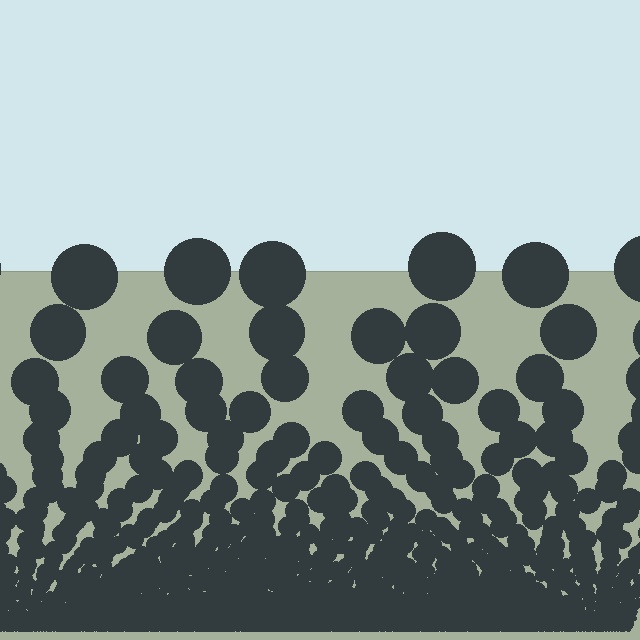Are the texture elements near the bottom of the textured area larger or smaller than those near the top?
Smaller. The gradient is inverted — elements near the bottom are smaller and denser.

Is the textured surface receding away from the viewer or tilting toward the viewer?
The surface appears to tilt toward the viewer. Texture elements get larger and sparser toward the top.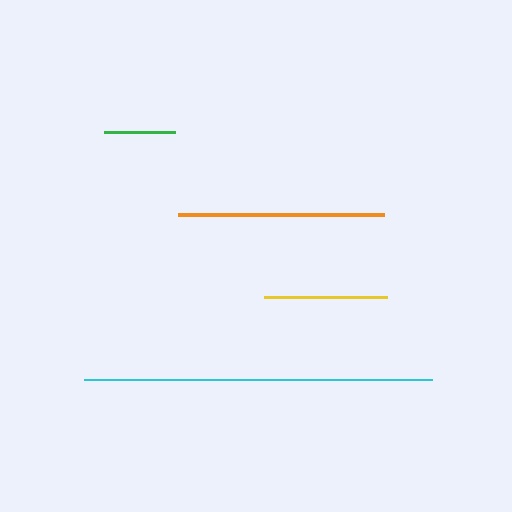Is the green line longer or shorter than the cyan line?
The cyan line is longer than the green line.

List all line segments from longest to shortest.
From longest to shortest: cyan, orange, yellow, green.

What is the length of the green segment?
The green segment is approximately 70 pixels long.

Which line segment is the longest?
The cyan line is the longest at approximately 348 pixels.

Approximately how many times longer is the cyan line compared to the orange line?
The cyan line is approximately 1.7 times the length of the orange line.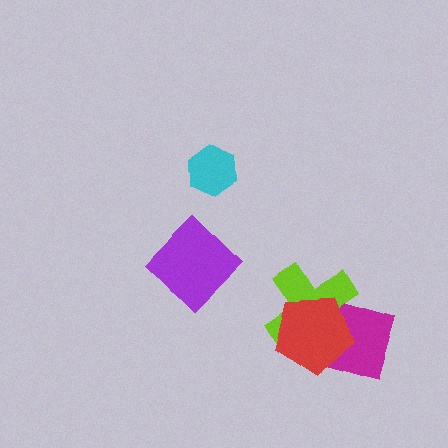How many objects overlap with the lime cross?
2 objects overlap with the lime cross.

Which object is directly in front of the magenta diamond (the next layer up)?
The lime cross is directly in front of the magenta diamond.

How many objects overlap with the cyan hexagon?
0 objects overlap with the cyan hexagon.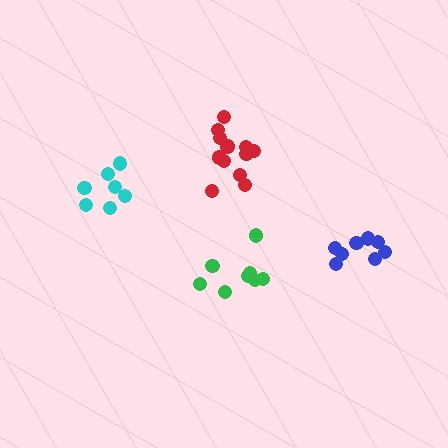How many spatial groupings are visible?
There are 4 spatial groupings.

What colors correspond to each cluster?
The clusters are colored: green, blue, cyan, red.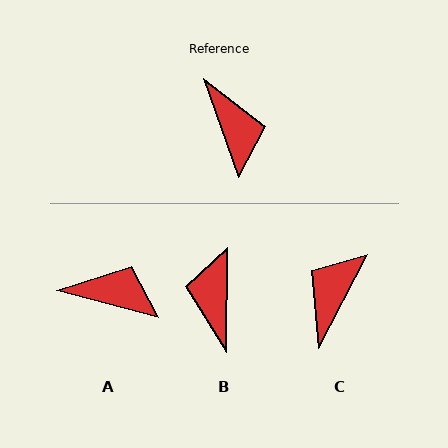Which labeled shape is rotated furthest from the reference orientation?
B, about 160 degrees away.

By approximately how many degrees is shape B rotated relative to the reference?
Approximately 160 degrees counter-clockwise.